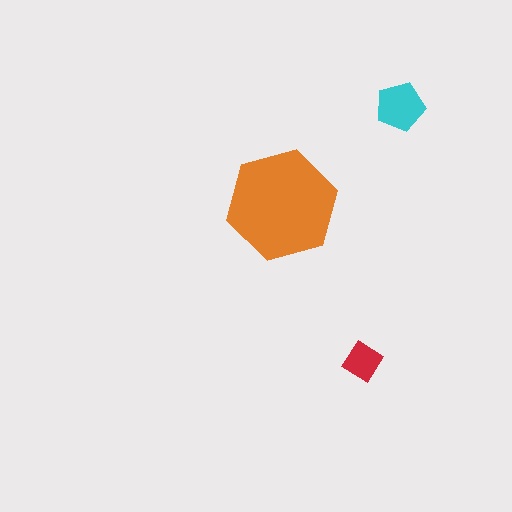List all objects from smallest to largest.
The red diamond, the cyan pentagon, the orange hexagon.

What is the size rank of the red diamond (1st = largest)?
3rd.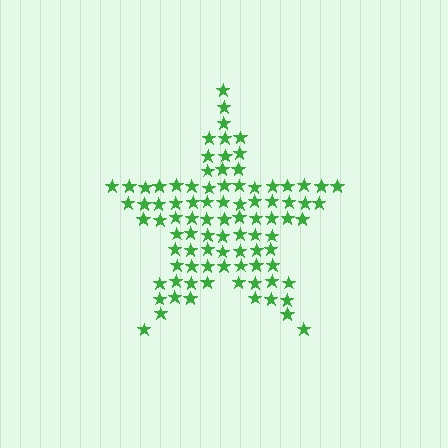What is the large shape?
The large shape is a star.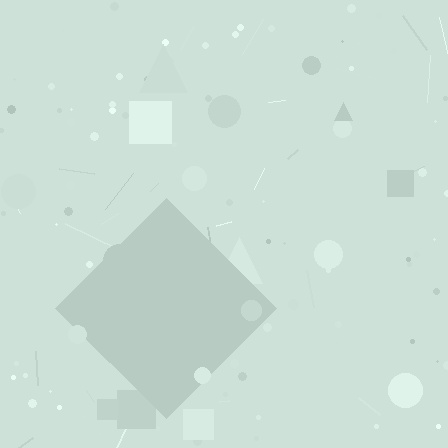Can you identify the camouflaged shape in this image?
The camouflaged shape is a diamond.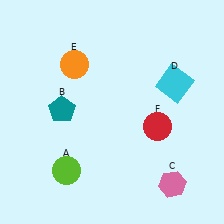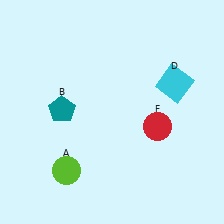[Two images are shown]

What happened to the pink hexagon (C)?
The pink hexagon (C) was removed in Image 2. It was in the bottom-right area of Image 1.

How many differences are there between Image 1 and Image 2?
There are 2 differences between the two images.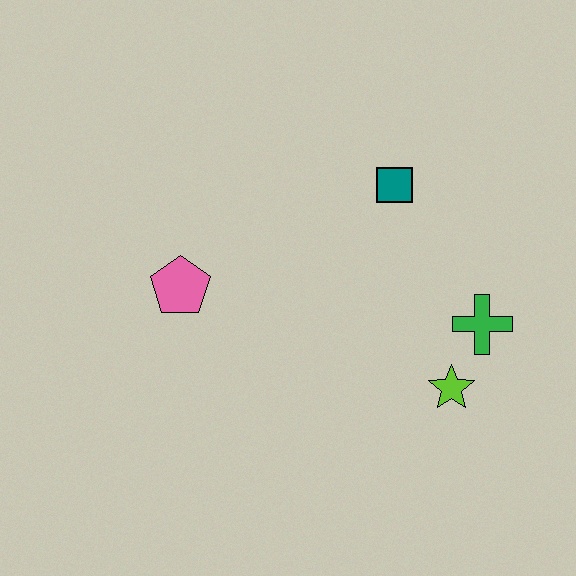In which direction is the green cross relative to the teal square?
The green cross is below the teal square.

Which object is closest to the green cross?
The lime star is closest to the green cross.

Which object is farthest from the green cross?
The pink pentagon is farthest from the green cross.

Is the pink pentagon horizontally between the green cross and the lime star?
No